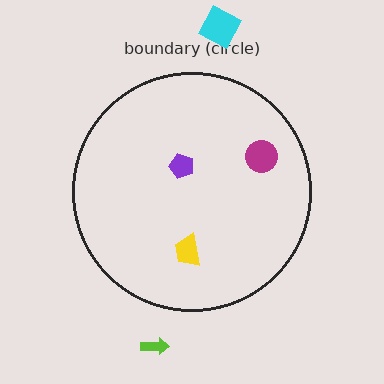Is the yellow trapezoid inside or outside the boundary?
Inside.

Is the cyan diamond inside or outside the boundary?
Outside.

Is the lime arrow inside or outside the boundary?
Outside.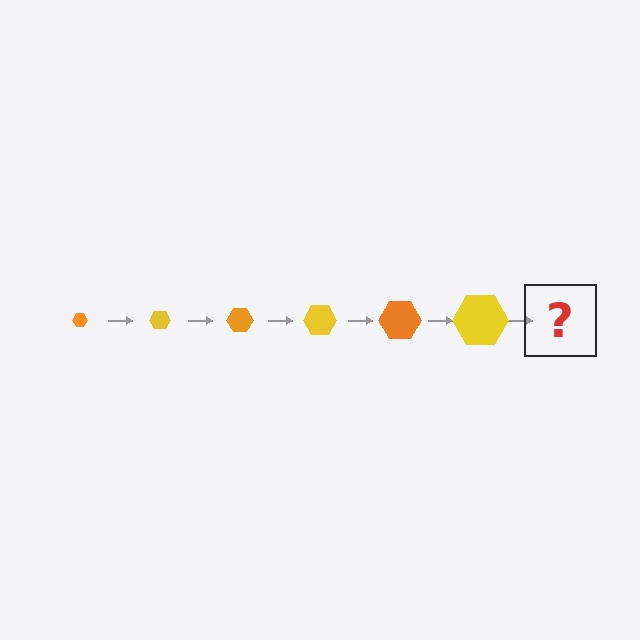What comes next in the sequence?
The next element should be an orange hexagon, larger than the previous one.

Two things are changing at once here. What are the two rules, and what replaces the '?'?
The two rules are that the hexagon grows larger each step and the color cycles through orange and yellow. The '?' should be an orange hexagon, larger than the previous one.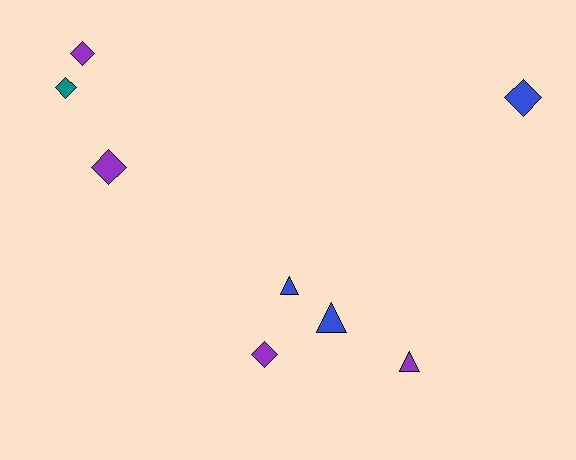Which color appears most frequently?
Purple, with 4 objects.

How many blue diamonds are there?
There is 1 blue diamond.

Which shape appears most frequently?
Diamond, with 5 objects.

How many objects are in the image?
There are 8 objects.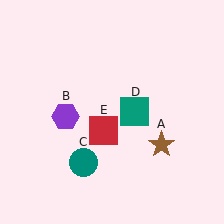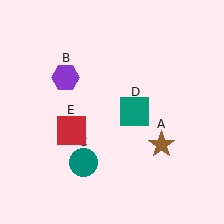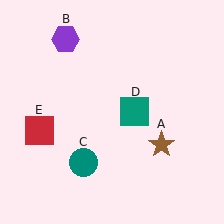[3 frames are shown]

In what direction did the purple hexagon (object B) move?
The purple hexagon (object B) moved up.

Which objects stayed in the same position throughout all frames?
Brown star (object A) and teal circle (object C) and teal square (object D) remained stationary.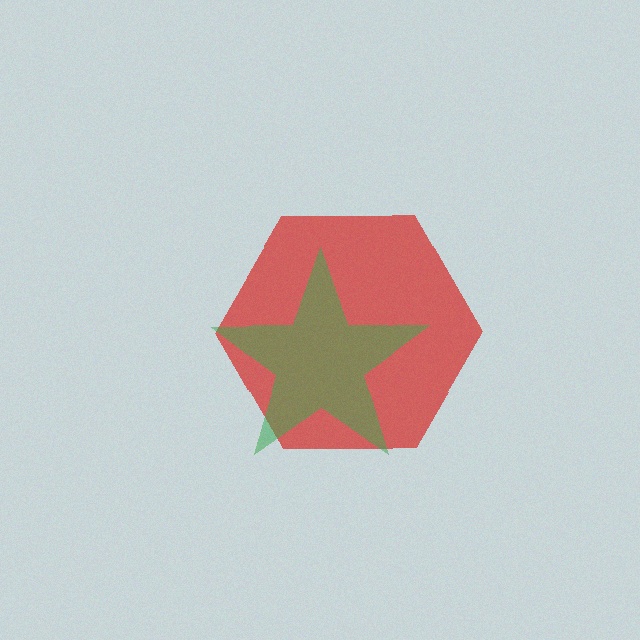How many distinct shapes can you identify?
There are 2 distinct shapes: a red hexagon, a green star.